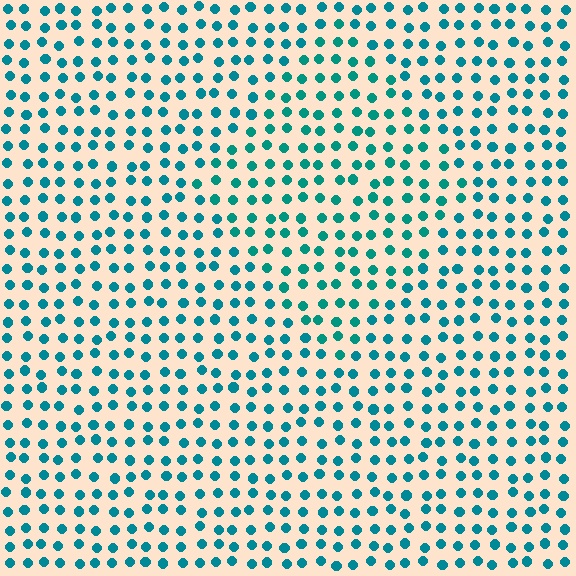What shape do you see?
I see a diamond.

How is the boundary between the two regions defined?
The boundary is defined purely by a slight shift in hue (about 15 degrees). Spacing, size, and orientation are identical on both sides.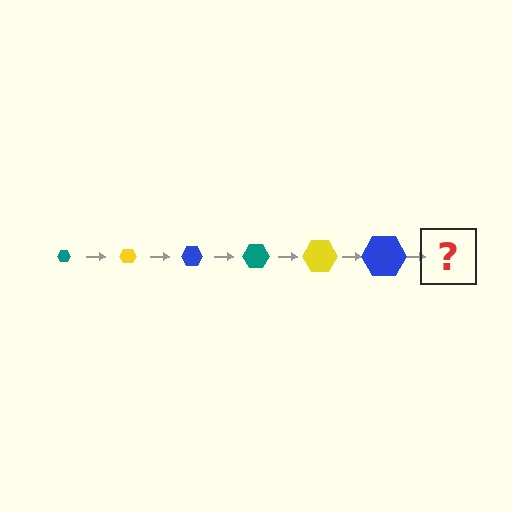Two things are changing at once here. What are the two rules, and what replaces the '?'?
The two rules are that the hexagon grows larger each step and the color cycles through teal, yellow, and blue. The '?' should be a teal hexagon, larger than the previous one.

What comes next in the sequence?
The next element should be a teal hexagon, larger than the previous one.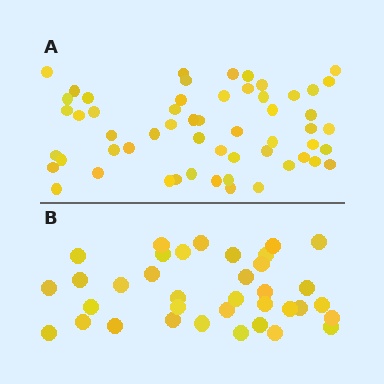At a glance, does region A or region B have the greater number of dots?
Region A (the top region) has more dots.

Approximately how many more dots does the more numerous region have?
Region A has approximately 20 more dots than region B.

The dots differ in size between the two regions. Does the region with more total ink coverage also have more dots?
No. Region B has more total ink coverage because its dots are larger, but region A actually contains more individual dots. Total area can be misleading — the number of items is what matters here.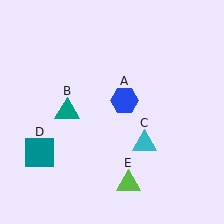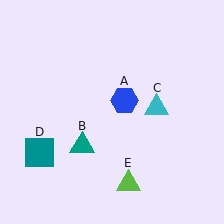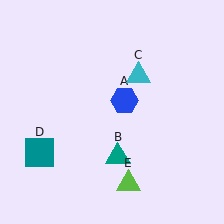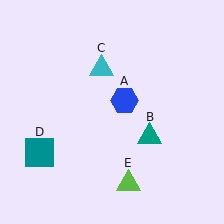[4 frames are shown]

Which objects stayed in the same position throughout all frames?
Blue hexagon (object A) and teal square (object D) and lime triangle (object E) remained stationary.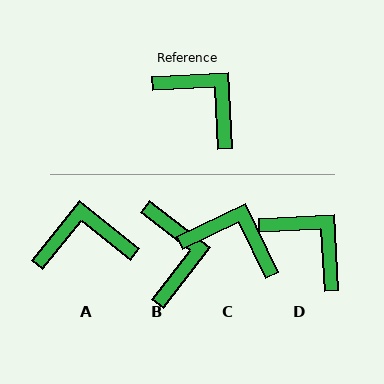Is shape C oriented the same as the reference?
No, it is off by about 22 degrees.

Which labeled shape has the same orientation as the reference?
D.